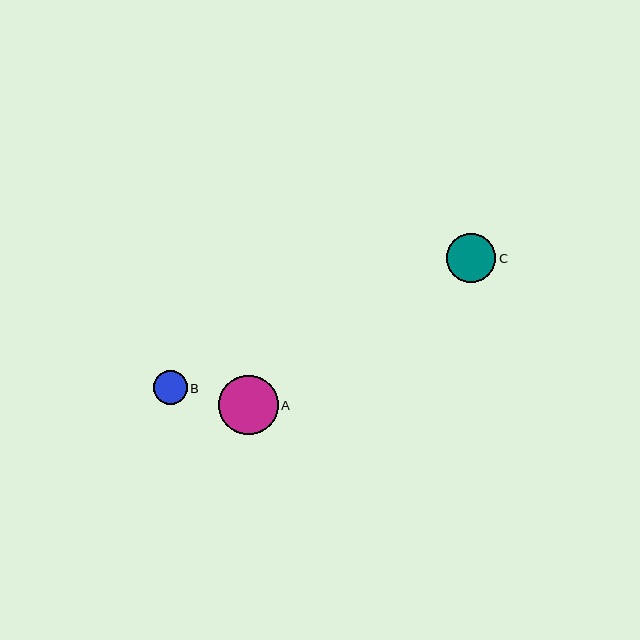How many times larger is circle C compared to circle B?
Circle C is approximately 1.5 times the size of circle B.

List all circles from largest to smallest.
From largest to smallest: A, C, B.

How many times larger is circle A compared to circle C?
Circle A is approximately 1.2 times the size of circle C.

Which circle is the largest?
Circle A is the largest with a size of approximately 59 pixels.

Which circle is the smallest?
Circle B is the smallest with a size of approximately 34 pixels.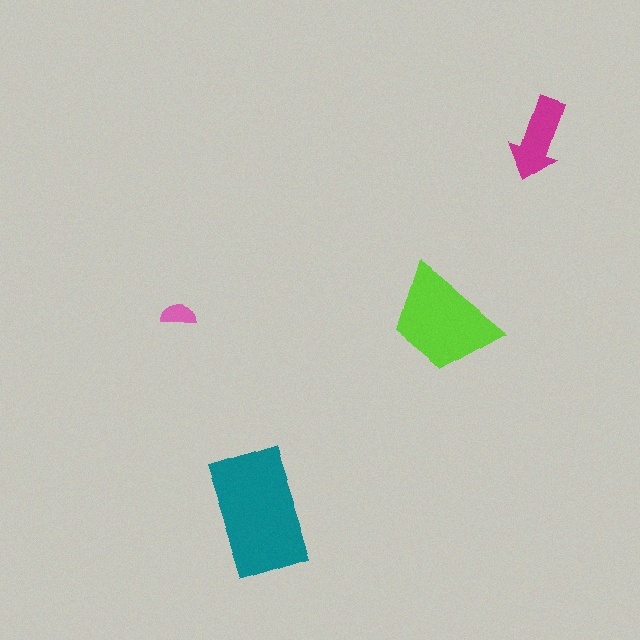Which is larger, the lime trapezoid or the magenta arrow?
The lime trapezoid.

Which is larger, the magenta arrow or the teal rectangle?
The teal rectangle.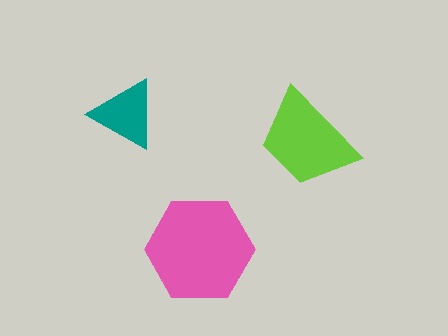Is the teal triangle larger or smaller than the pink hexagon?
Smaller.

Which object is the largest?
The pink hexagon.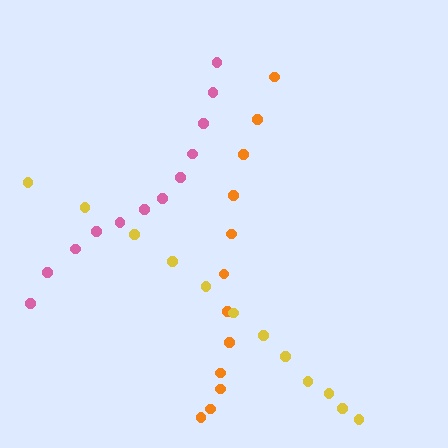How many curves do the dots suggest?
There are 3 distinct paths.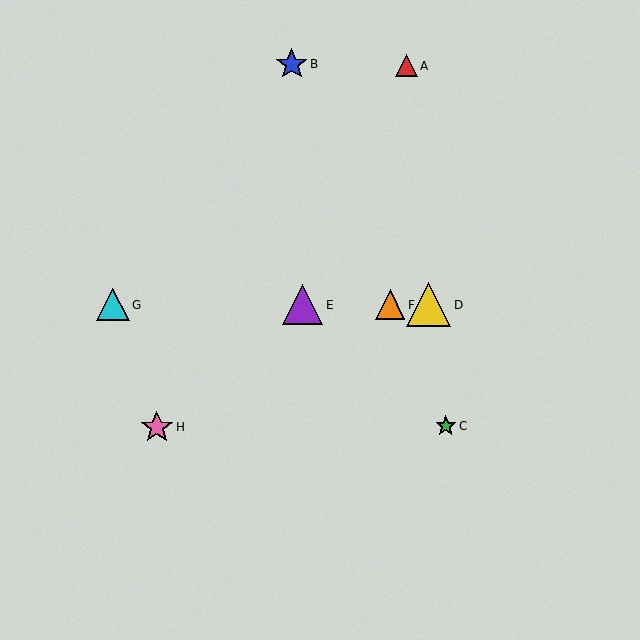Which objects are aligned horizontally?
Objects D, E, F, G are aligned horizontally.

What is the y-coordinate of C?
Object C is at y≈426.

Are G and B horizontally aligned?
No, G is at y≈305 and B is at y≈64.